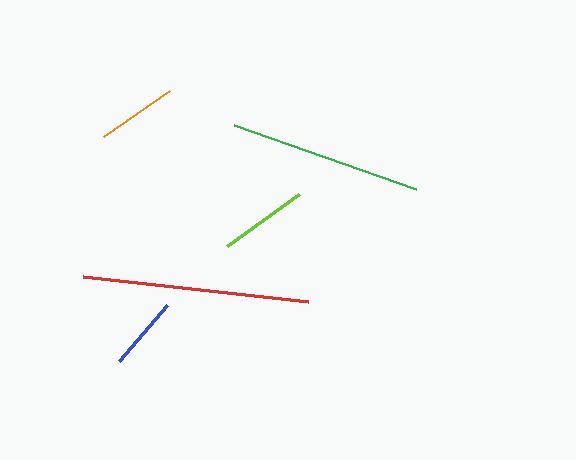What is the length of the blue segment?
The blue segment is approximately 74 pixels long.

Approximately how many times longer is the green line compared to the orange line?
The green line is approximately 2.4 times the length of the orange line.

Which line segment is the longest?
The red line is the longest at approximately 226 pixels.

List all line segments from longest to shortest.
From longest to shortest: red, green, lime, orange, blue.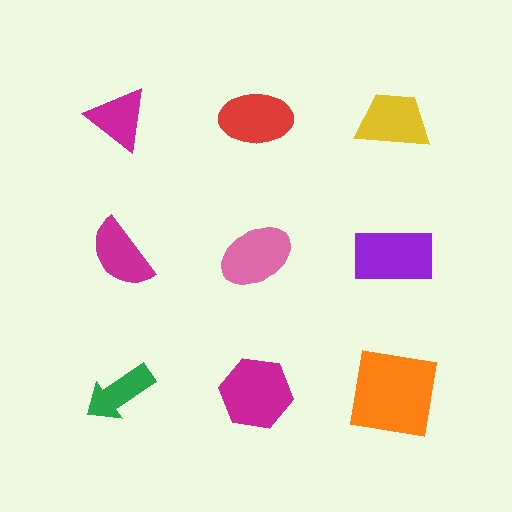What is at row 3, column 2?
A magenta hexagon.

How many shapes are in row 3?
3 shapes.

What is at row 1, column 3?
A yellow trapezoid.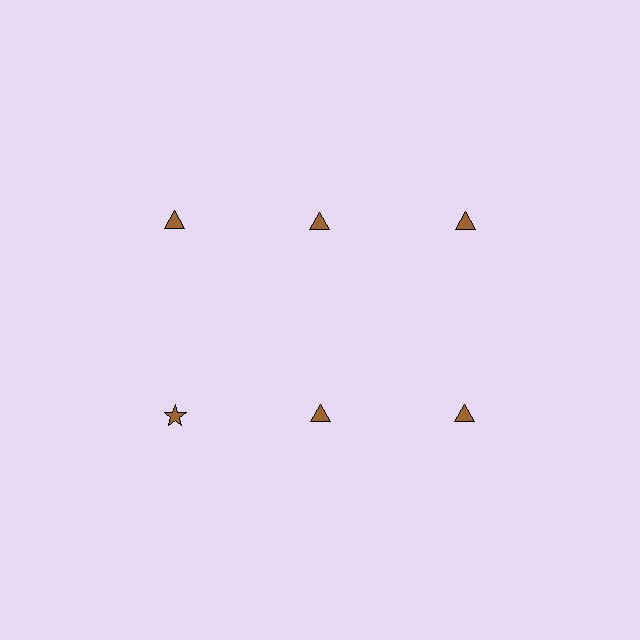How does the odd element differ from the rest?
It has a different shape: star instead of triangle.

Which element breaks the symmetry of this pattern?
The brown star in the second row, leftmost column breaks the symmetry. All other shapes are brown triangles.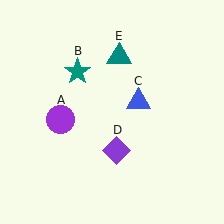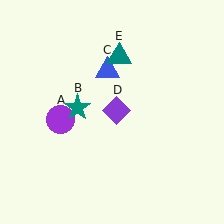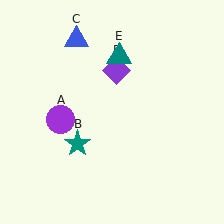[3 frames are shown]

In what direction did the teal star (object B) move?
The teal star (object B) moved down.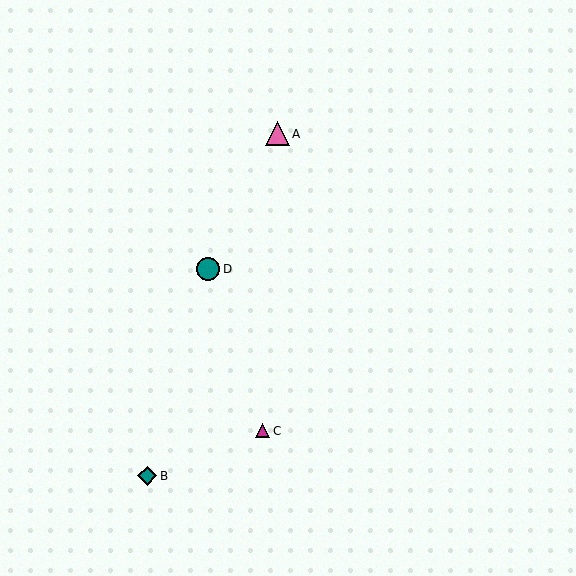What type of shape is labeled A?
Shape A is a pink triangle.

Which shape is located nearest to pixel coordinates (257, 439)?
The magenta triangle (labeled C) at (262, 431) is nearest to that location.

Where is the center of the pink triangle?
The center of the pink triangle is at (278, 134).